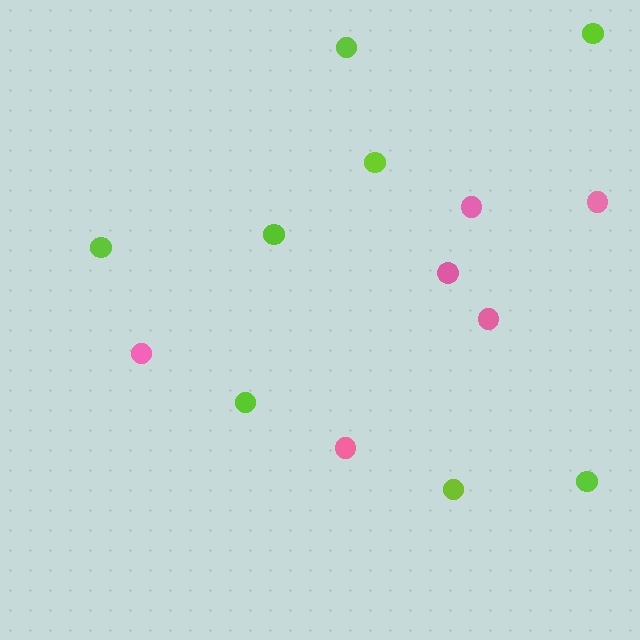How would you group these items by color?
There are 2 groups: one group of lime circles (8) and one group of pink circles (6).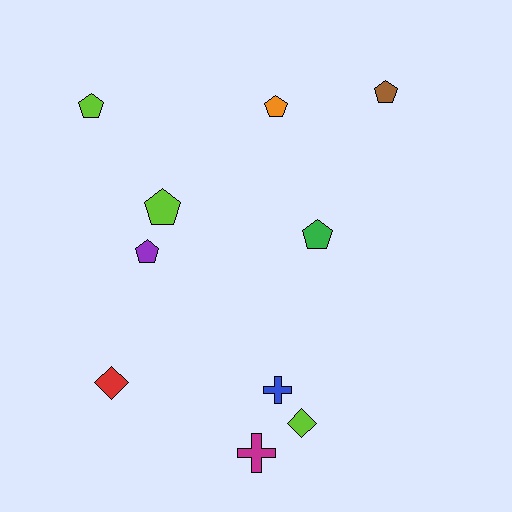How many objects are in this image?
There are 10 objects.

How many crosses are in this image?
There are 2 crosses.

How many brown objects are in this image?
There is 1 brown object.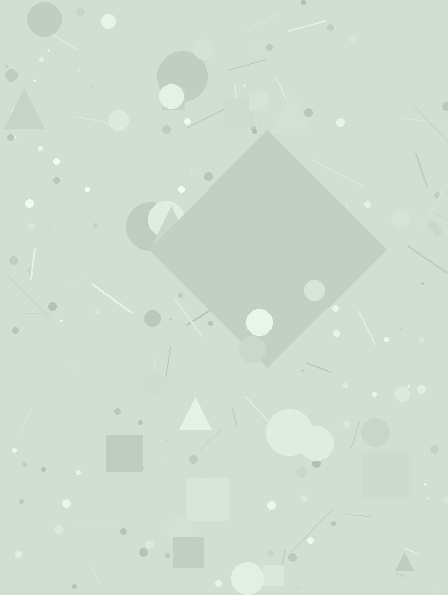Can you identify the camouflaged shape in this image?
The camouflaged shape is a diamond.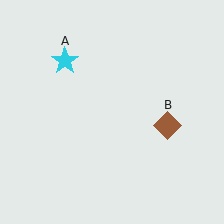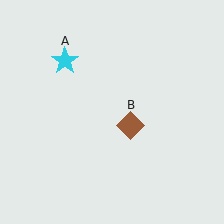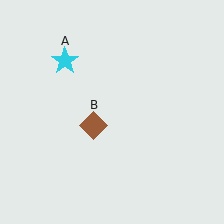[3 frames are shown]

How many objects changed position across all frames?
1 object changed position: brown diamond (object B).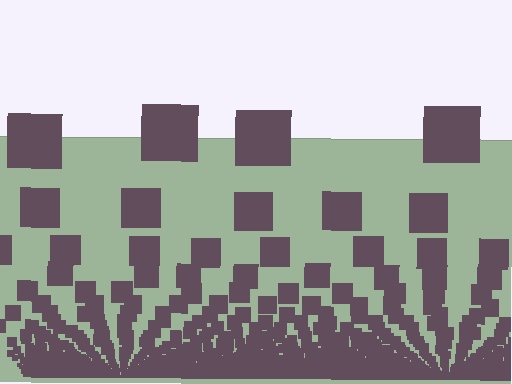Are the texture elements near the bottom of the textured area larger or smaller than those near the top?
Smaller. The gradient is inverted — elements near the bottom are smaller and denser.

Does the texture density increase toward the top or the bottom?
Density increases toward the bottom.